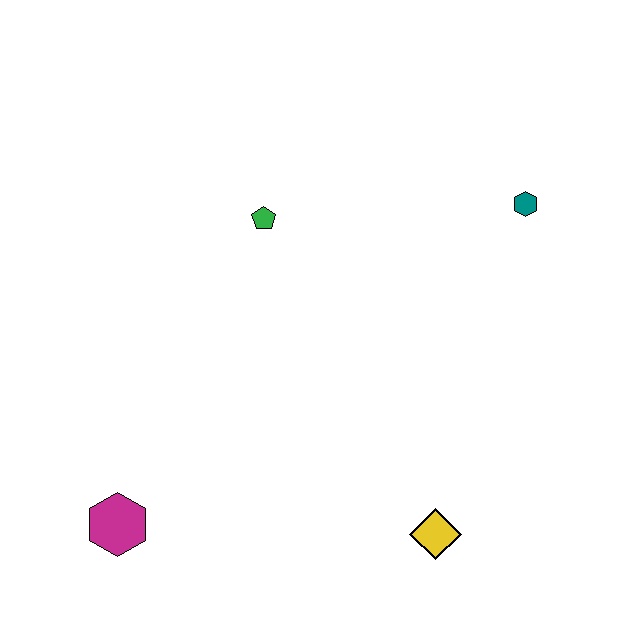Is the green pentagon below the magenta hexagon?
No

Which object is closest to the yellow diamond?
The magenta hexagon is closest to the yellow diamond.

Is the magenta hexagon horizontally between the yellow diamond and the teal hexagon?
No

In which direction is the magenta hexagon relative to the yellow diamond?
The magenta hexagon is to the left of the yellow diamond.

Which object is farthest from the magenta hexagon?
The teal hexagon is farthest from the magenta hexagon.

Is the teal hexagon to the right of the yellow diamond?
Yes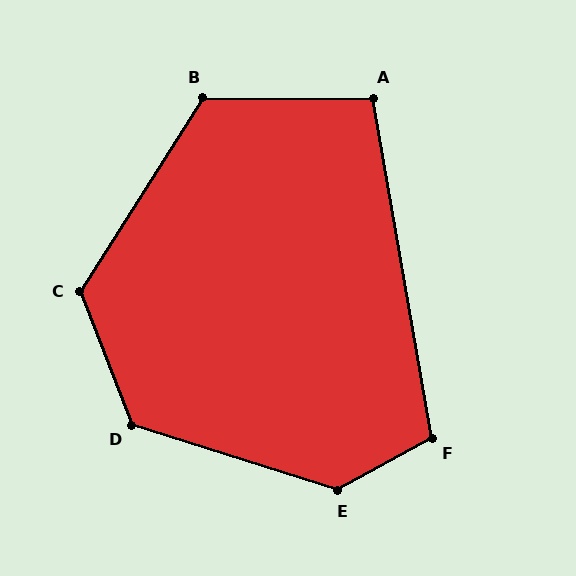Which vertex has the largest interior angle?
E, at approximately 134 degrees.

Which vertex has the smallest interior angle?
A, at approximately 100 degrees.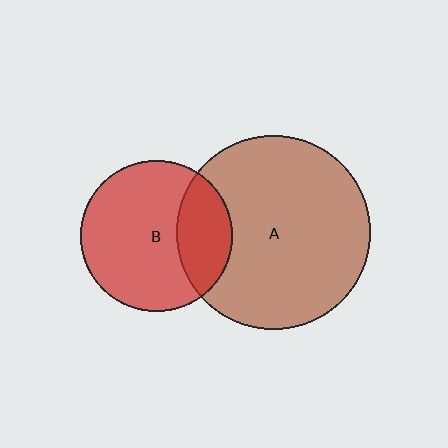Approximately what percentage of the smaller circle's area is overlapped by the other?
Approximately 25%.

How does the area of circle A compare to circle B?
Approximately 1.6 times.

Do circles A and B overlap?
Yes.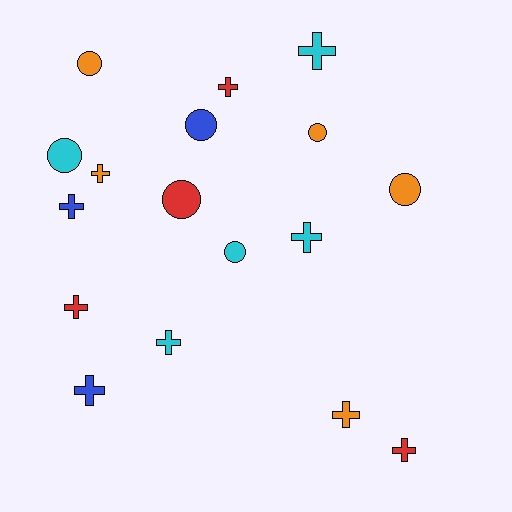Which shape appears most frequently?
Cross, with 10 objects.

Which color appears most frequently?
Orange, with 5 objects.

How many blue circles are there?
There is 1 blue circle.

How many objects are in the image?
There are 17 objects.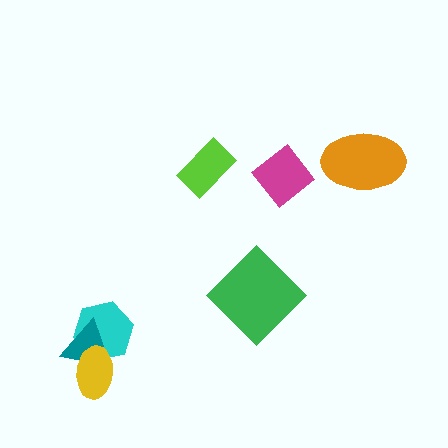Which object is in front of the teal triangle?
The yellow ellipse is in front of the teal triangle.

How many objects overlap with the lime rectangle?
0 objects overlap with the lime rectangle.